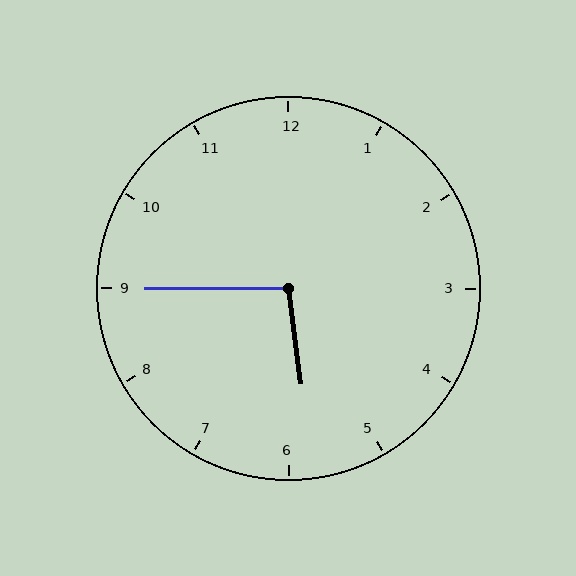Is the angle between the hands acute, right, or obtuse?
It is obtuse.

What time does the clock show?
5:45.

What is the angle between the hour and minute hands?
Approximately 98 degrees.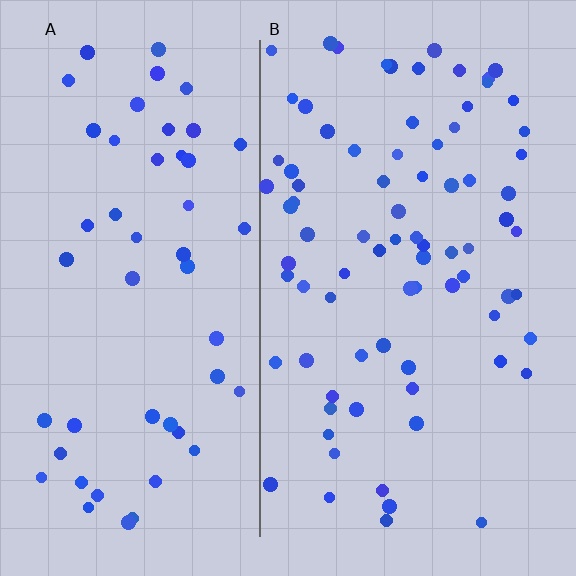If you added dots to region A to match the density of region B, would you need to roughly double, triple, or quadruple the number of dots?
Approximately double.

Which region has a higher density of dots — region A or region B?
B (the right).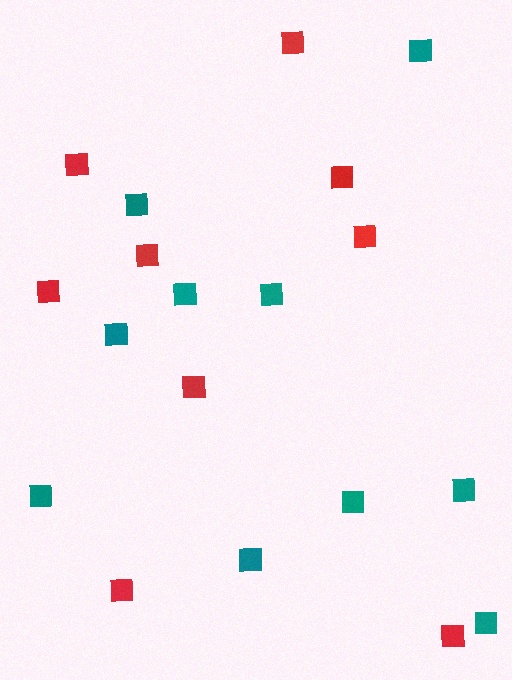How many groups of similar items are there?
There are 2 groups: one group of teal squares (10) and one group of red squares (9).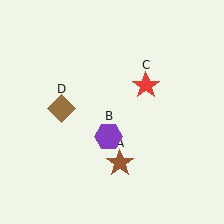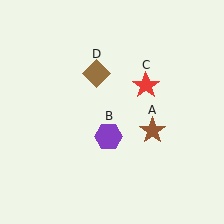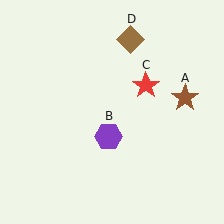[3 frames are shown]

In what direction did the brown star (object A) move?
The brown star (object A) moved up and to the right.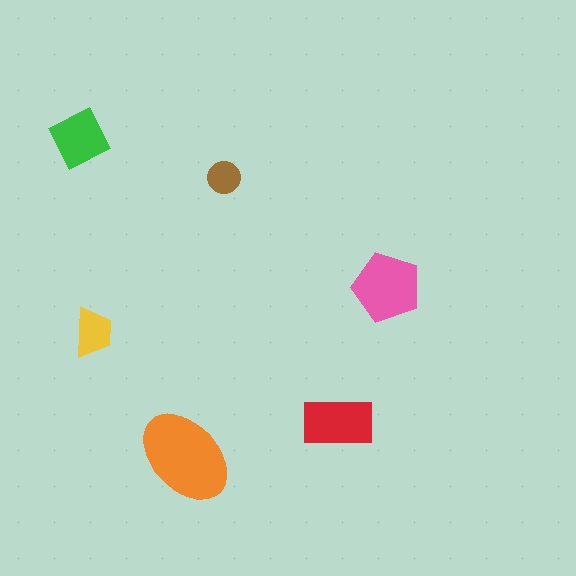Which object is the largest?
The orange ellipse.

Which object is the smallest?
The brown circle.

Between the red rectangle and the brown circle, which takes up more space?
The red rectangle.